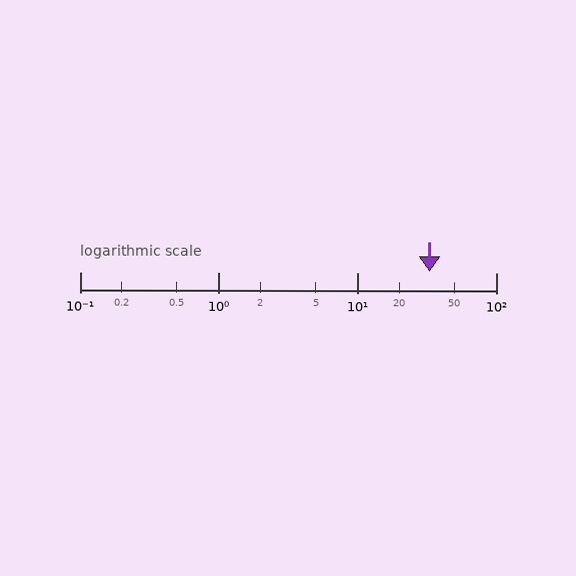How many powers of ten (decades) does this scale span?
The scale spans 3 decades, from 0.1 to 100.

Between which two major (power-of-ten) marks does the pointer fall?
The pointer is between 10 and 100.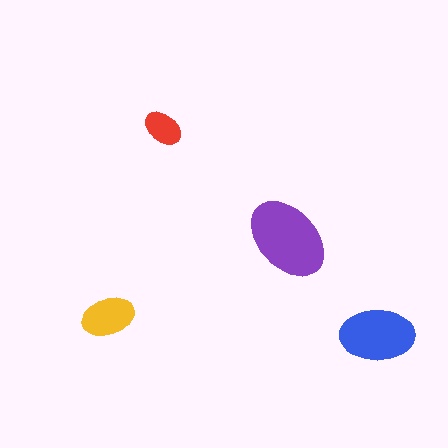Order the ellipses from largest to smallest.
the purple one, the blue one, the yellow one, the red one.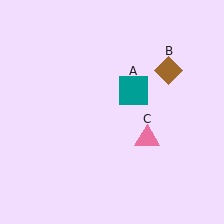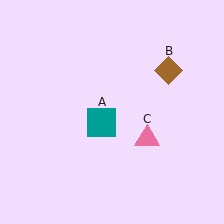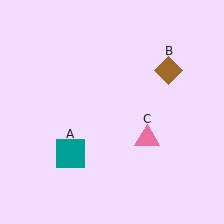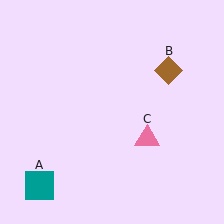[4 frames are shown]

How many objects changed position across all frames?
1 object changed position: teal square (object A).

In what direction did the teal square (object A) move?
The teal square (object A) moved down and to the left.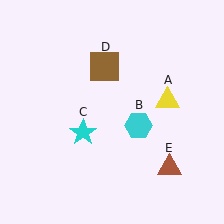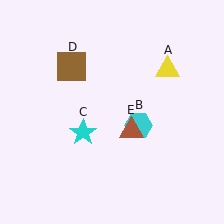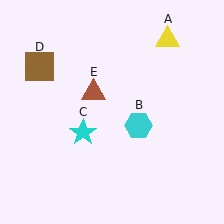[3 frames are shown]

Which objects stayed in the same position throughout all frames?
Cyan hexagon (object B) and cyan star (object C) remained stationary.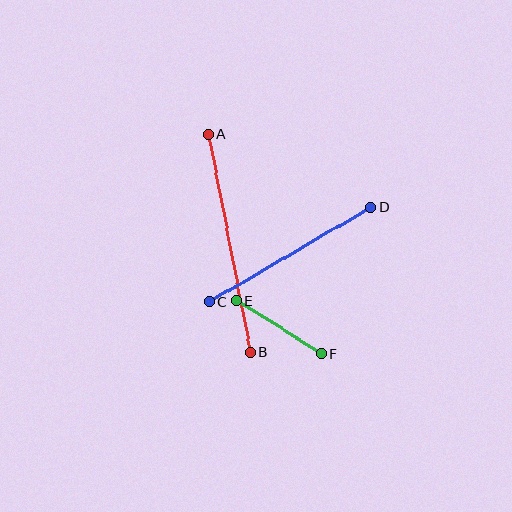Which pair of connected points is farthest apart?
Points A and B are farthest apart.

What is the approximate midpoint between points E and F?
The midpoint is at approximately (279, 327) pixels.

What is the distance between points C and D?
The distance is approximately 187 pixels.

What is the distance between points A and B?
The distance is approximately 222 pixels.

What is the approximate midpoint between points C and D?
The midpoint is at approximately (290, 255) pixels.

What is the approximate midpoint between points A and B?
The midpoint is at approximately (230, 243) pixels.